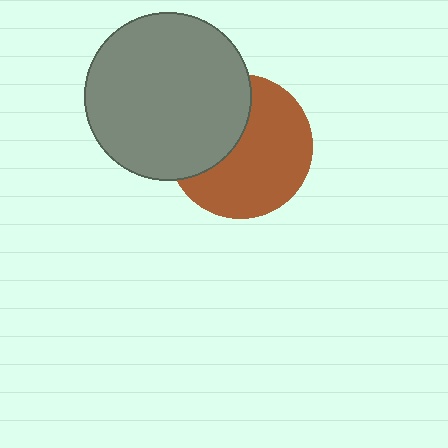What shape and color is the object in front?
The object in front is a gray circle.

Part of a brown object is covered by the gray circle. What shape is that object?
It is a circle.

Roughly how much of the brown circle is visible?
About half of it is visible (roughly 62%).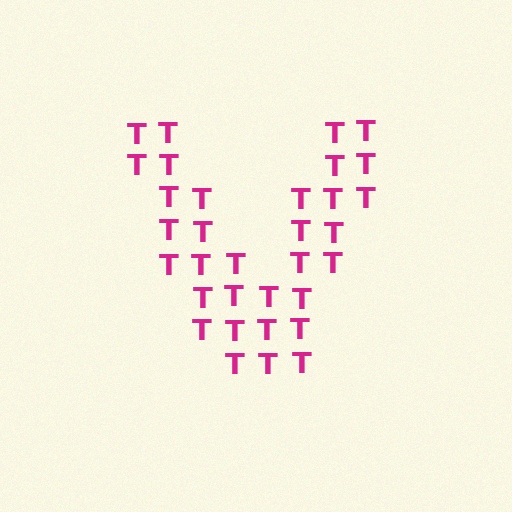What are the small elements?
The small elements are letter T's.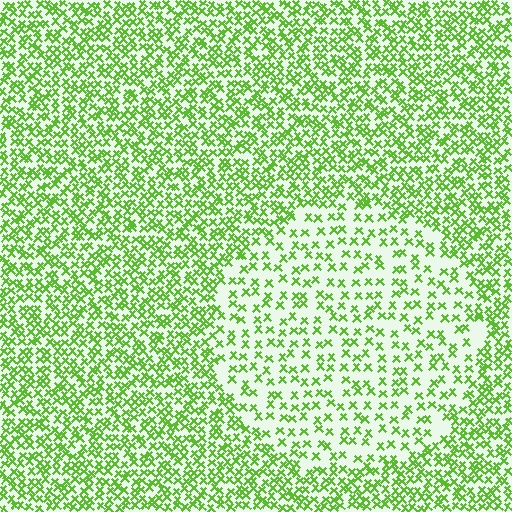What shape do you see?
I see a circle.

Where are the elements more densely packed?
The elements are more densely packed outside the circle boundary.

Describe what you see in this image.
The image contains small lime elements arranged at two different densities. A circle-shaped region is visible where the elements are less densely packed than the surrounding area.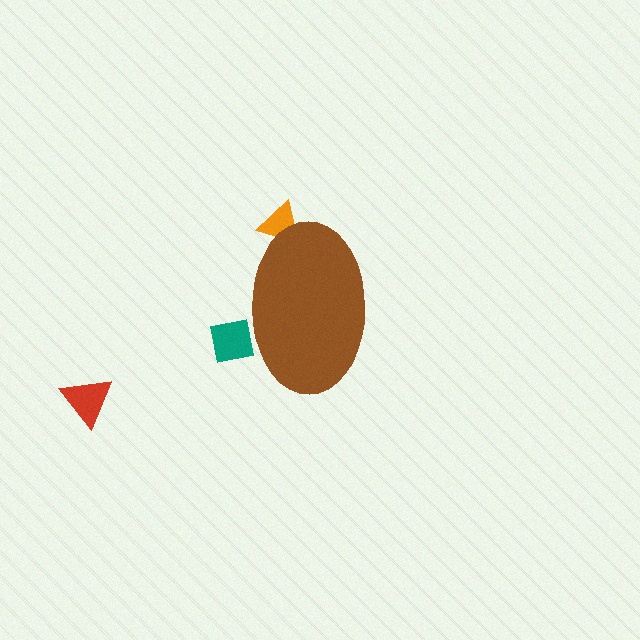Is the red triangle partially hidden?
No, the red triangle is fully visible.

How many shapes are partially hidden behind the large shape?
2 shapes are partially hidden.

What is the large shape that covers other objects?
A brown ellipse.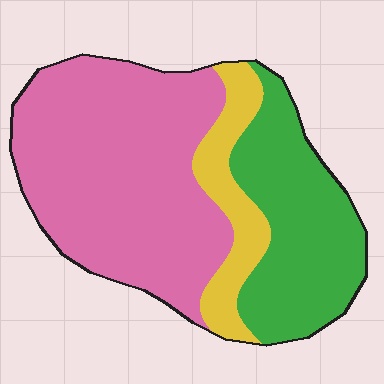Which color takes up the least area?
Yellow, at roughly 15%.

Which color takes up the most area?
Pink, at roughly 55%.